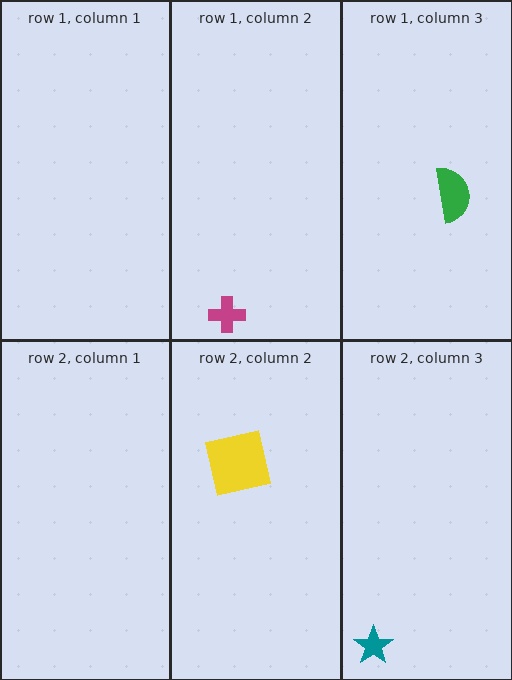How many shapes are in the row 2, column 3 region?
1.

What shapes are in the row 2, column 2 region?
The yellow square.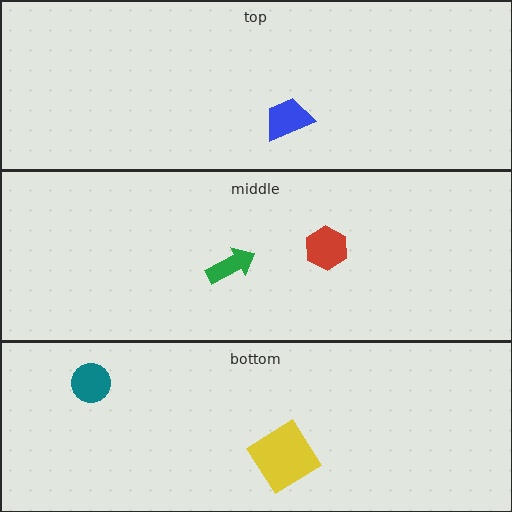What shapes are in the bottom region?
The yellow diamond, the teal circle.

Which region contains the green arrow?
The middle region.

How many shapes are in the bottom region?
2.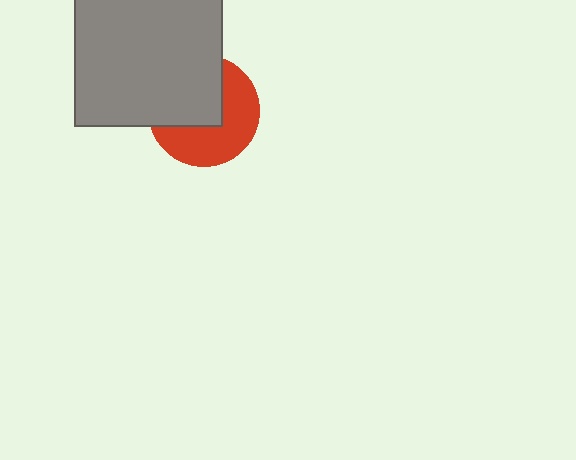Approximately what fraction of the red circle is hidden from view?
Roughly 48% of the red circle is hidden behind the gray square.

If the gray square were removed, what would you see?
You would see the complete red circle.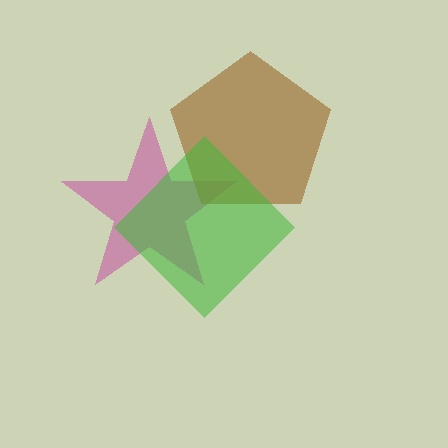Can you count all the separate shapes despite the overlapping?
Yes, there are 3 separate shapes.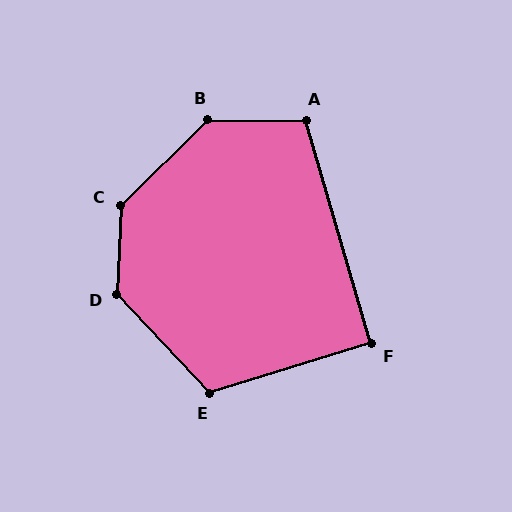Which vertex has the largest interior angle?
C, at approximately 137 degrees.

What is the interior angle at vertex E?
Approximately 116 degrees (obtuse).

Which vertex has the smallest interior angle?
F, at approximately 91 degrees.